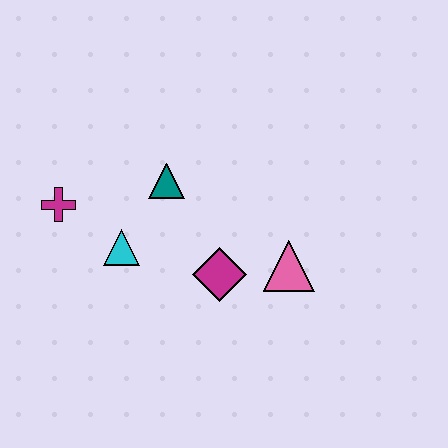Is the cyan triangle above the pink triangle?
Yes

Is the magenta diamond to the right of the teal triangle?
Yes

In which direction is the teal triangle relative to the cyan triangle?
The teal triangle is above the cyan triangle.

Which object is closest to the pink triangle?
The magenta diamond is closest to the pink triangle.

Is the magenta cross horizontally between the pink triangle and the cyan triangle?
No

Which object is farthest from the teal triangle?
The pink triangle is farthest from the teal triangle.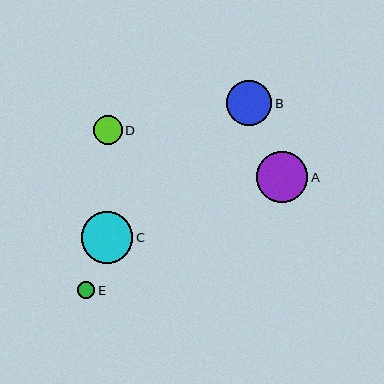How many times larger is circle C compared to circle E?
Circle C is approximately 3.0 times the size of circle E.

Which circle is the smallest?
Circle E is the smallest with a size of approximately 17 pixels.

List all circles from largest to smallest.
From largest to smallest: C, A, B, D, E.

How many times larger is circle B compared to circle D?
Circle B is approximately 1.6 times the size of circle D.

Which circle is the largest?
Circle C is the largest with a size of approximately 52 pixels.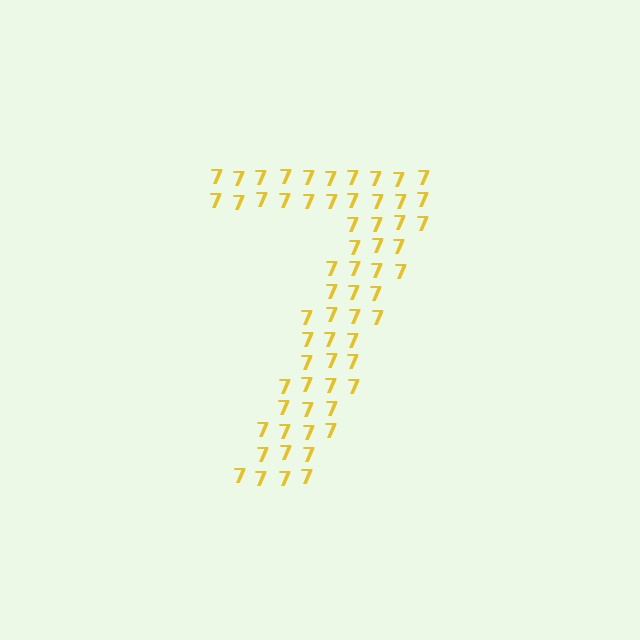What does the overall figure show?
The overall figure shows the digit 7.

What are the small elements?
The small elements are digit 7's.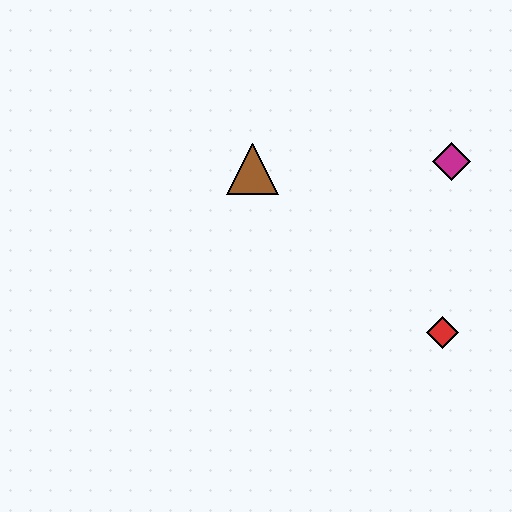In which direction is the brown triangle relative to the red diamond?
The brown triangle is to the left of the red diamond.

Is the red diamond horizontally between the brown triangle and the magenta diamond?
Yes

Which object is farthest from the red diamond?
The brown triangle is farthest from the red diamond.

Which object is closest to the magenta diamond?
The red diamond is closest to the magenta diamond.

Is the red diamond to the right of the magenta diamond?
No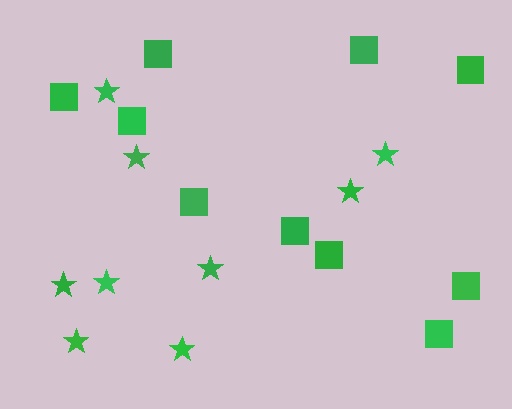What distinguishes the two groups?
There are 2 groups: one group of stars (9) and one group of squares (10).